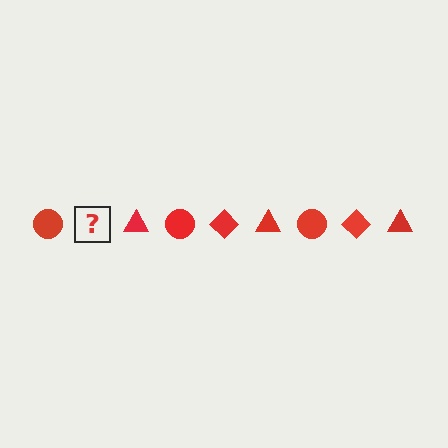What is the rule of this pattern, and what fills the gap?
The rule is that the pattern cycles through circle, diamond, triangle shapes in red. The gap should be filled with a red diamond.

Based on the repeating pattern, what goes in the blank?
The blank should be a red diamond.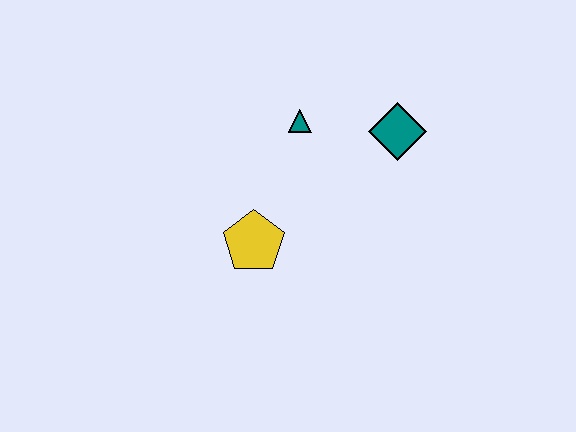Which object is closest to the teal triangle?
The teal diamond is closest to the teal triangle.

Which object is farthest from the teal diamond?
The yellow pentagon is farthest from the teal diamond.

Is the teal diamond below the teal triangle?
Yes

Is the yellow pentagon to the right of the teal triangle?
No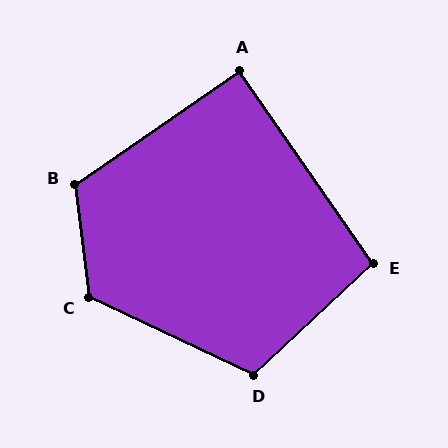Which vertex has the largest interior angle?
C, at approximately 122 degrees.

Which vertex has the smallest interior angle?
A, at approximately 90 degrees.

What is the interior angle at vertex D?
Approximately 112 degrees (obtuse).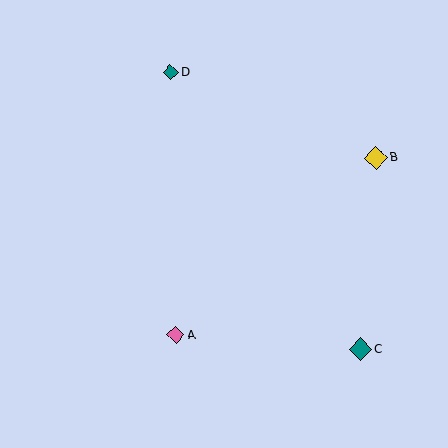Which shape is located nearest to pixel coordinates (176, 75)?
The teal diamond (labeled D) at (170, 73) is nearest to that location.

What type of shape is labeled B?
Shape B is a yellow diamond.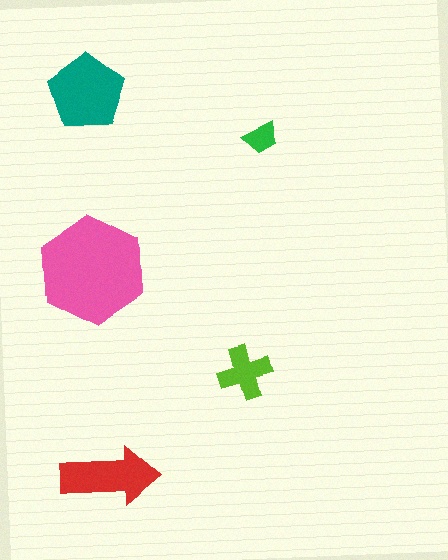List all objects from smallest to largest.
The green trapezoid, the lime cross, the red arrow, the teal pentagon, the pink hexagon.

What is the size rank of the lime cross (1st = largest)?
4th.